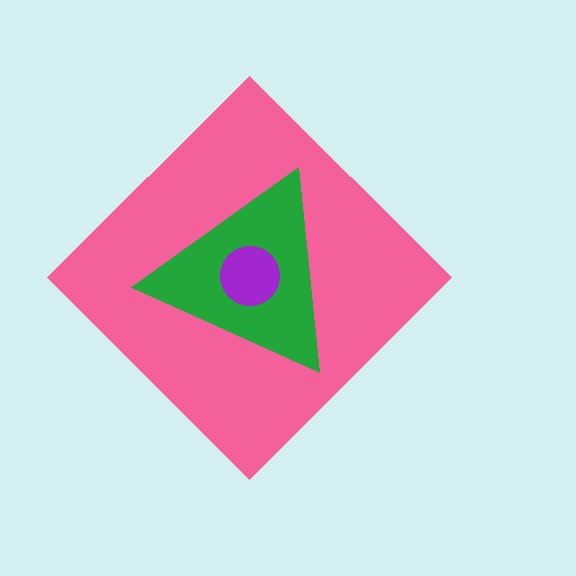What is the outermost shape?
The pink diamond.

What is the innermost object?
The purple circle.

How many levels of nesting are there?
3.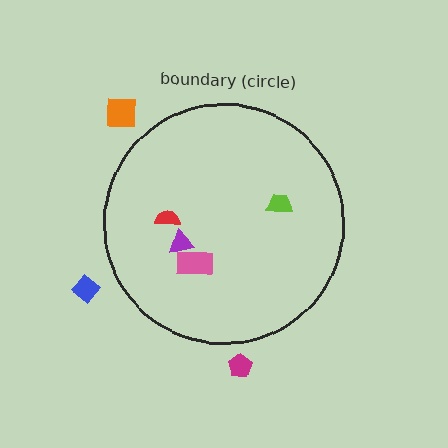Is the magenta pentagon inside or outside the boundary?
Outside.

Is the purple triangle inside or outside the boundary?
Inside.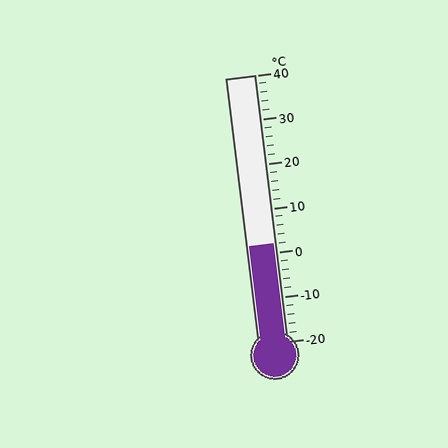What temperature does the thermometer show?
The thermometer shows approximately 2°C.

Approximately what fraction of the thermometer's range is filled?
The thermometer is filled to approximately 35% of its range.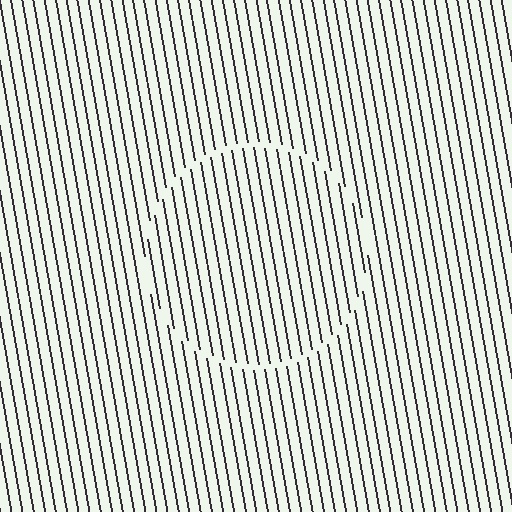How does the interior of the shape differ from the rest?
The interior of the shape contains the same grating, shifted by half a period — the contour is defined by the phase discontinuity where line-ends from the inner and outer gratings abut.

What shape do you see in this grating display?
An illusory circle. The interior of the shape contains the same grating, shifted by half a period — the contour is defined by the phase discontinuity where line-ends from the inner and outer gratings abut.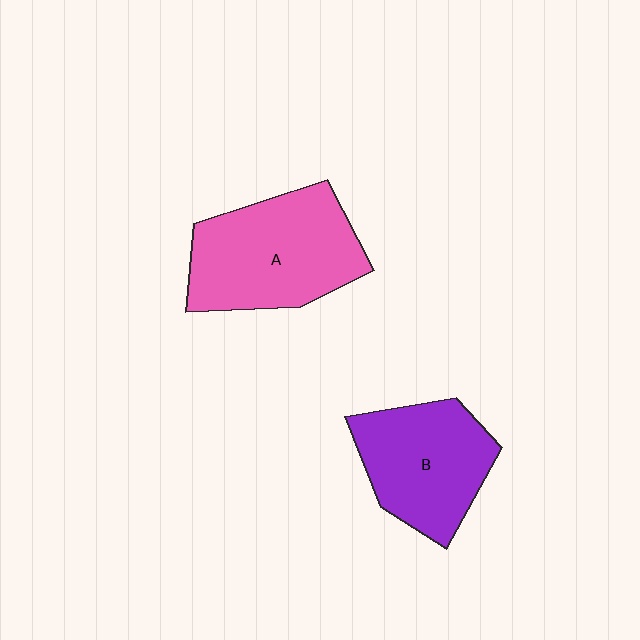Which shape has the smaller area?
Shape B (purple).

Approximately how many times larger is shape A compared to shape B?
Approximately 1.2 times.